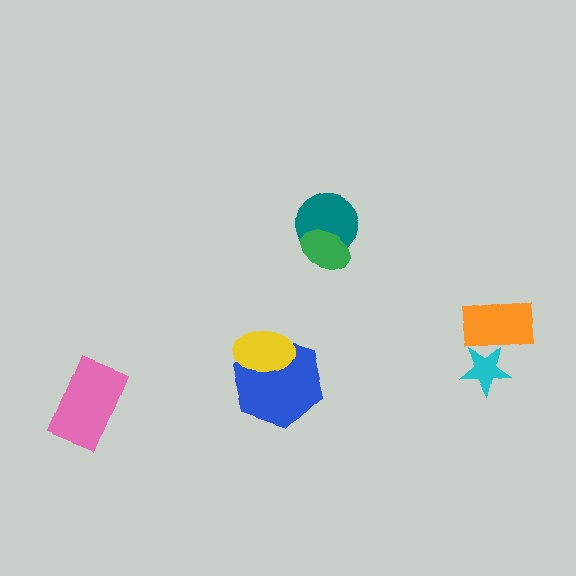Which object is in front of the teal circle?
The green ellipse is in front of the teal circle.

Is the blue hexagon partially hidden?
Yes, it is partially covered by another shape.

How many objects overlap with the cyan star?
1 object overlaps with the cyan star.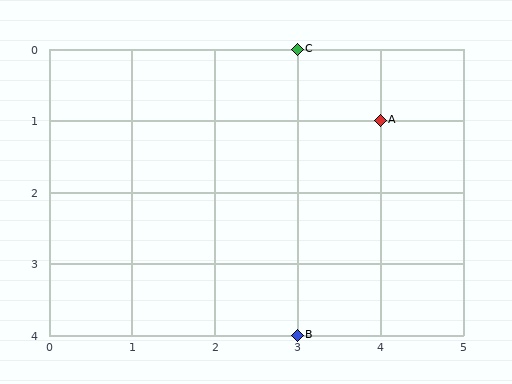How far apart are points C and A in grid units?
Points C and A are 1 column and 1 row apart (about 1.4 grid units diagonally).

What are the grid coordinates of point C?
Point C is at grid coordinates (3, 0).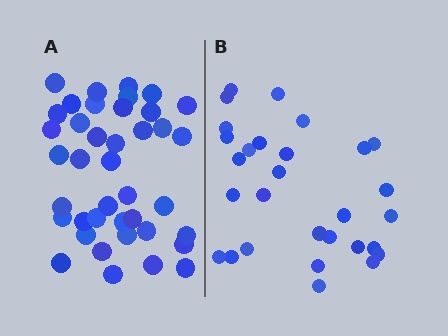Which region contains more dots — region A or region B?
Region A (the left region) has more dots.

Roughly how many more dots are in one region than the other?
Region A has roughly 12 or so more dots than region B.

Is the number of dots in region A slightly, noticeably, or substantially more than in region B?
Region A has noticeably more, but not dramatically so. The ratio is roughly 1.4 to 1.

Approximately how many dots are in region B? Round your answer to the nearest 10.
About 30 dots. (The exact count is 29, which rounds to 30.)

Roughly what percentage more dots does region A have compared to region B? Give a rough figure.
About 40% more.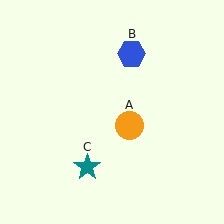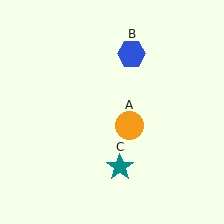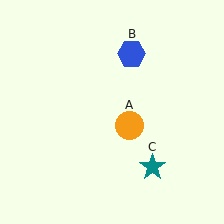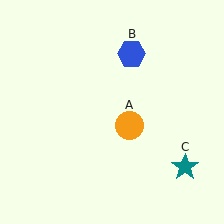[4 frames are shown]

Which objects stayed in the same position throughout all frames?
Orange circle (object A) and blue hexagon (object B) remained stationary.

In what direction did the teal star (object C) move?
The teal star (object C) moved right.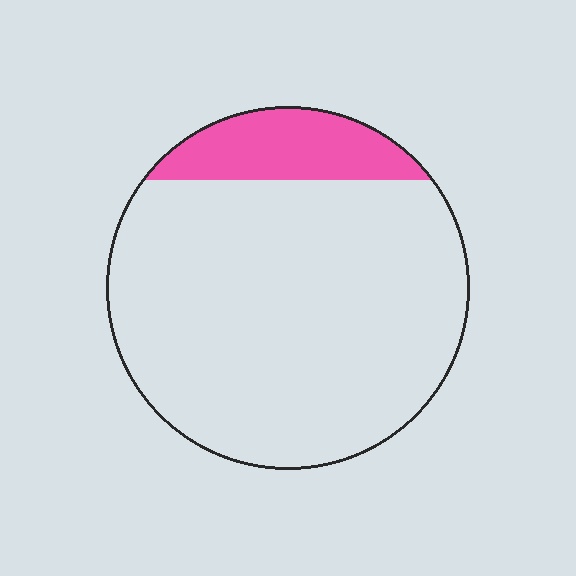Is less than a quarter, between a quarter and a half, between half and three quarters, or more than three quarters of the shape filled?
Less than a quarter.